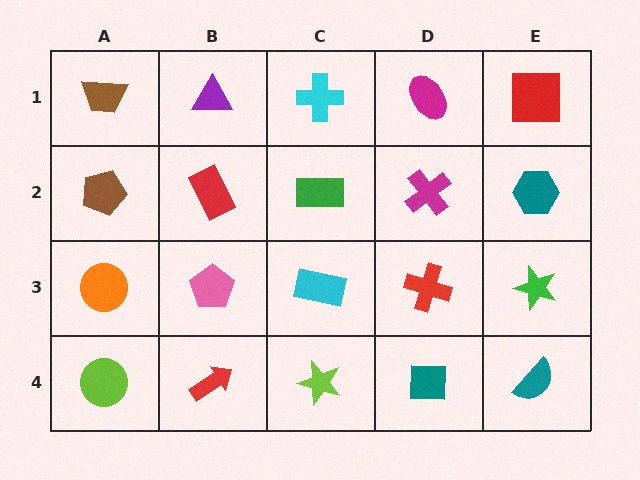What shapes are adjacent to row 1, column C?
A green rectangle (row 2, column C), a purple triangle (row 1, column B), a magenta ellipse (row 1, column D).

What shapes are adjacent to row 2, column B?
A purple triangle (row 1, column B), a pink pentagon (row 3, column B), a brown pentagon (row 2, column A), a green rectangle (row 2, column C).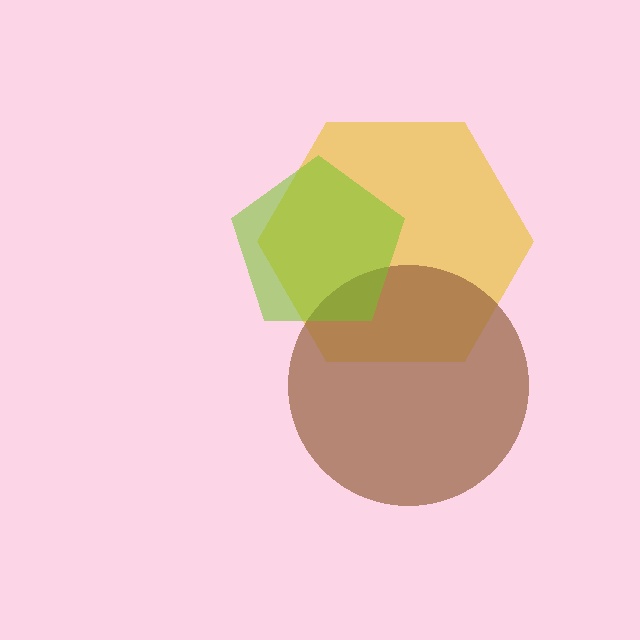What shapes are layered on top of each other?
The layered shapes are: a yellow hexagon, a brown circle, a lime pentagon.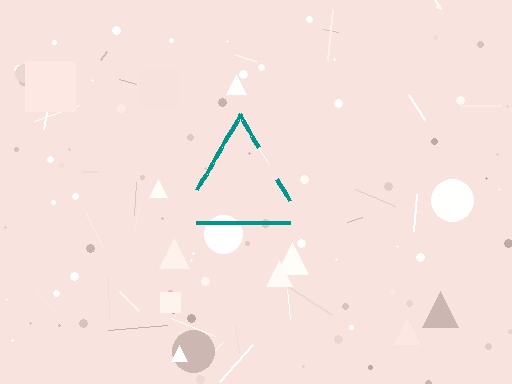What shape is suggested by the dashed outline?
The dashed outline suggests a triangle.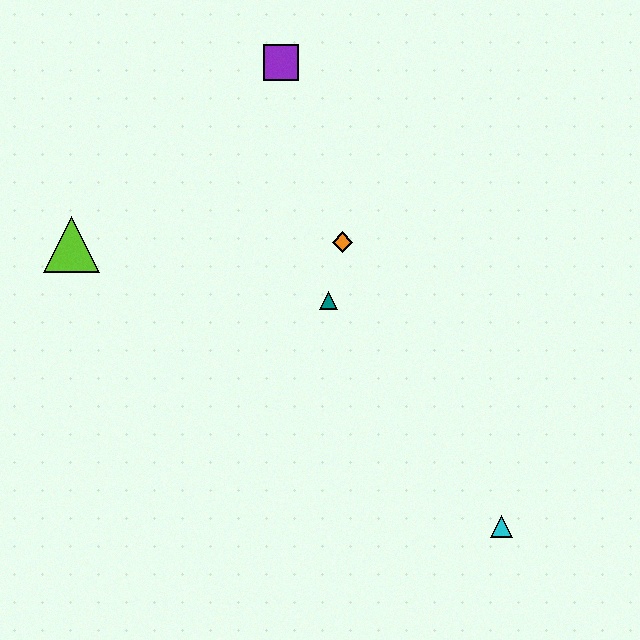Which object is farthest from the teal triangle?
The cyan triangle is farthest from the teal triangle.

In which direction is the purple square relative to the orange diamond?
The purple square is above the orange diamond.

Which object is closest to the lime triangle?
The teal triangle is closest to the lime triangle.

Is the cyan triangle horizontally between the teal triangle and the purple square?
No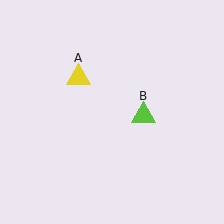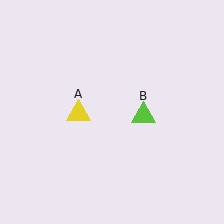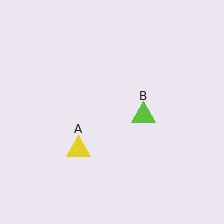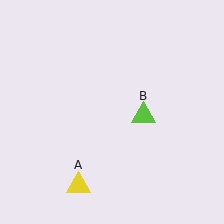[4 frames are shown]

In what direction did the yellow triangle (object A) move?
The yellow triangle (object A) moved down.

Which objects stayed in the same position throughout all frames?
Lime triangle (object B) remained stationary.